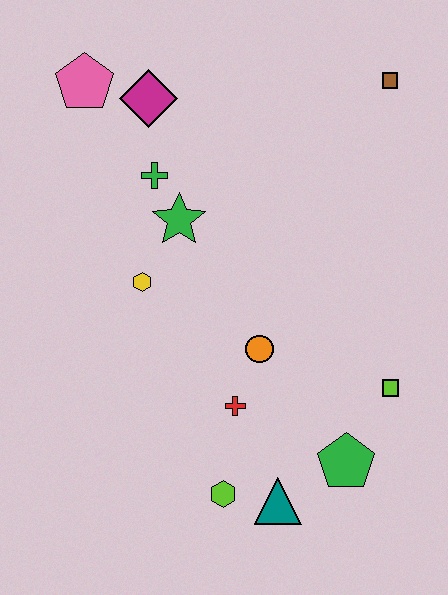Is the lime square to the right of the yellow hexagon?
Yes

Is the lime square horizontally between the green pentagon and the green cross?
No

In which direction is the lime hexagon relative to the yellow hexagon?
The lime hexagon is below the yellow hexagon.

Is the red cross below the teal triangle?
No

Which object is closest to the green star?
The green cross is closest to the green star.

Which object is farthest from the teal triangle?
The pink pentagon is farthest from the teal triangle.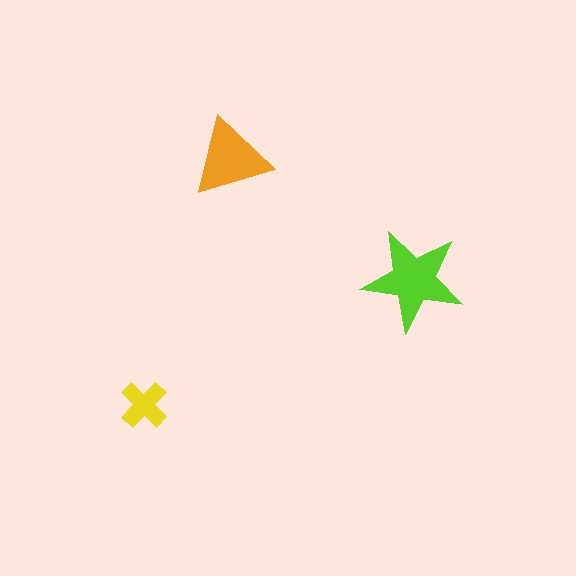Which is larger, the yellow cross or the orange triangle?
The orange triangle.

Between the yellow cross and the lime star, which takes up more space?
The lime star.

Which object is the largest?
The lime star.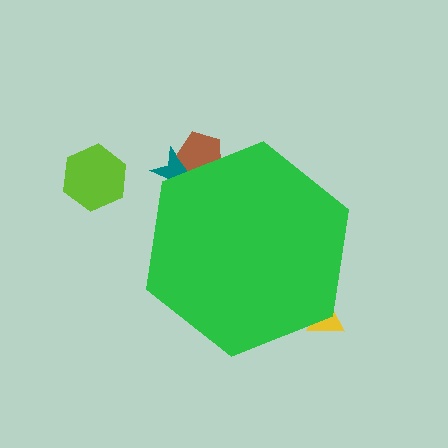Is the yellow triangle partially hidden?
Yes, the yellow triangle is partially hidden behind the green hexagon.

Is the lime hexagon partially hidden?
No, the lime hexagon is fully visible.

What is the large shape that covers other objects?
A green hexagon.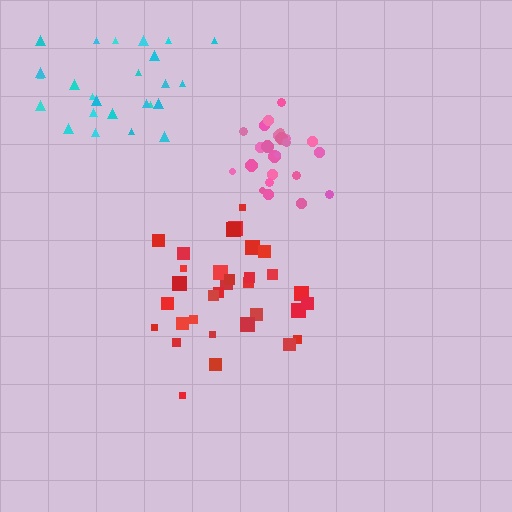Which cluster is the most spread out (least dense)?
Cyan.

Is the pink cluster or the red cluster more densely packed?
Pink.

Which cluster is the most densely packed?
Pink.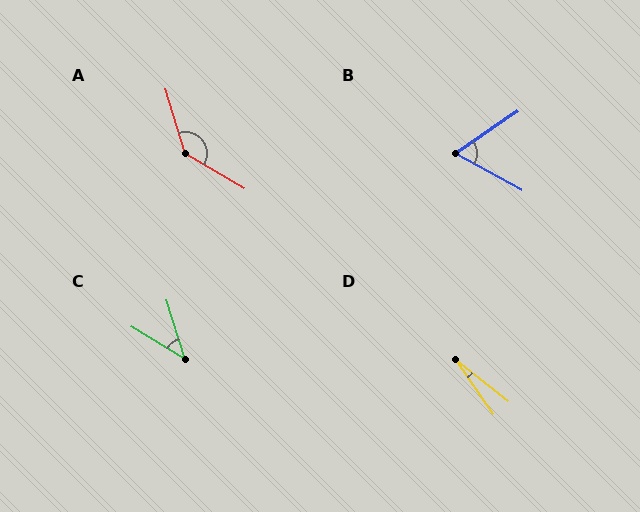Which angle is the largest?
A, at approximately 138 degrees.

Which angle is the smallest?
D, at approximately 17 degrees.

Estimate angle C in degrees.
Approximately 42 degrees.